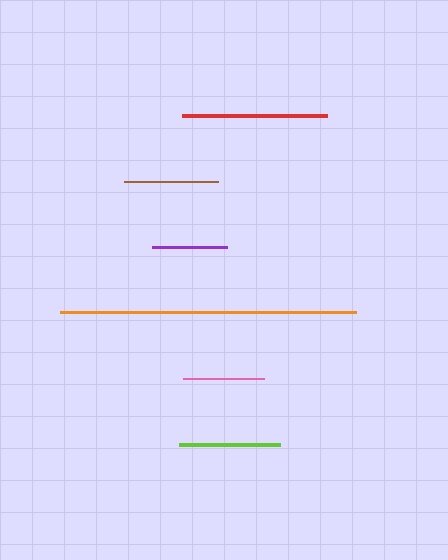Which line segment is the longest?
The orange line is the longest at approximately 296 pixels.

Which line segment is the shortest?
The purple line is the shortest at approximately 75 pixels.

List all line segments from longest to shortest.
From longest to shortest: orange, red, lime, brown, pink, purple.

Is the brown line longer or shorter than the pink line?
The brown line is longer than the pink line.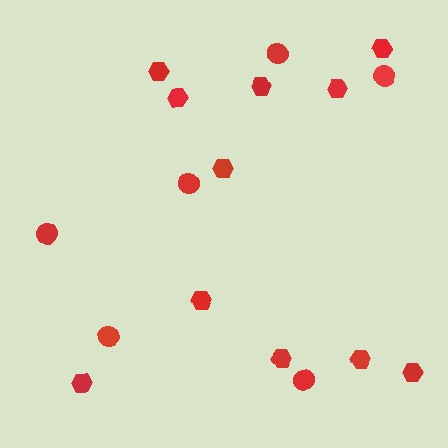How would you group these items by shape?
There are 2 groups: one group of circles (6) and one group of hexagons (11).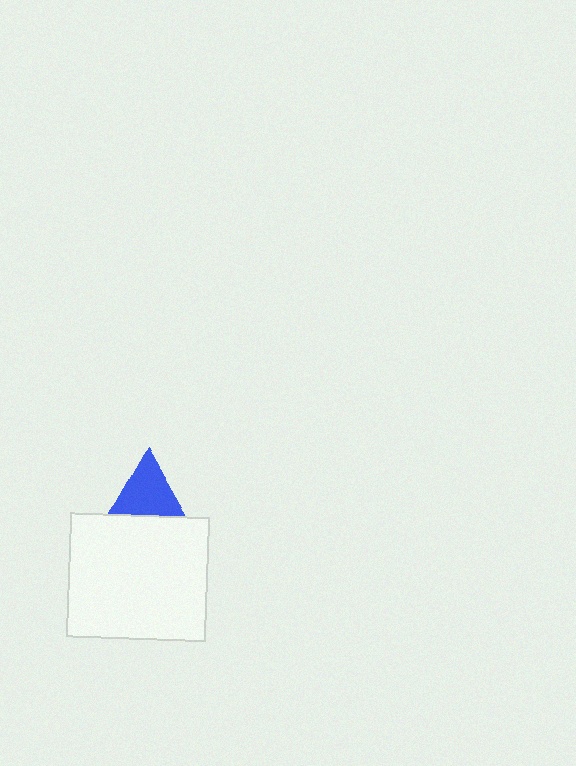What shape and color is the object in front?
The object in front is a white rectangle.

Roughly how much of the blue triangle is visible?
A small part of it is visible (roughly 41%).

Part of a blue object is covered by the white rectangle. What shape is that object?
It is a triangle.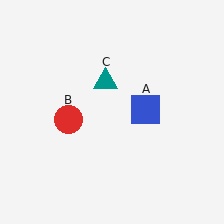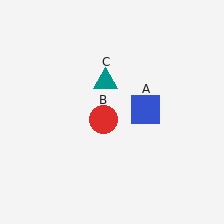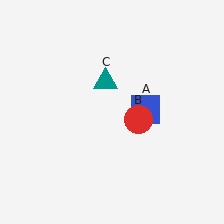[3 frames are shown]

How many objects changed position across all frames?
1 object changed position: red circle (object B).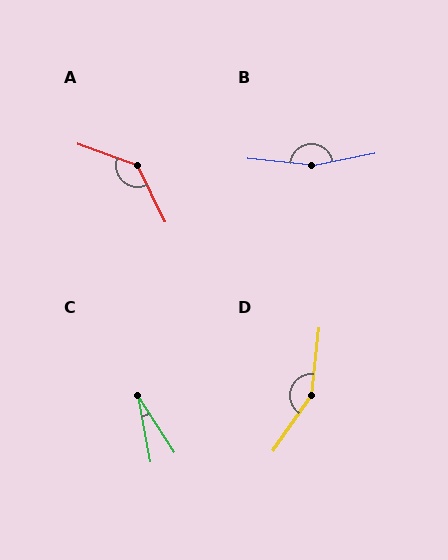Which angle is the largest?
B, at approximately 164 degrees.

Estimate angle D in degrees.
Approximately 151 degrees.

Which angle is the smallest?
C, at approximately 22 degrees.